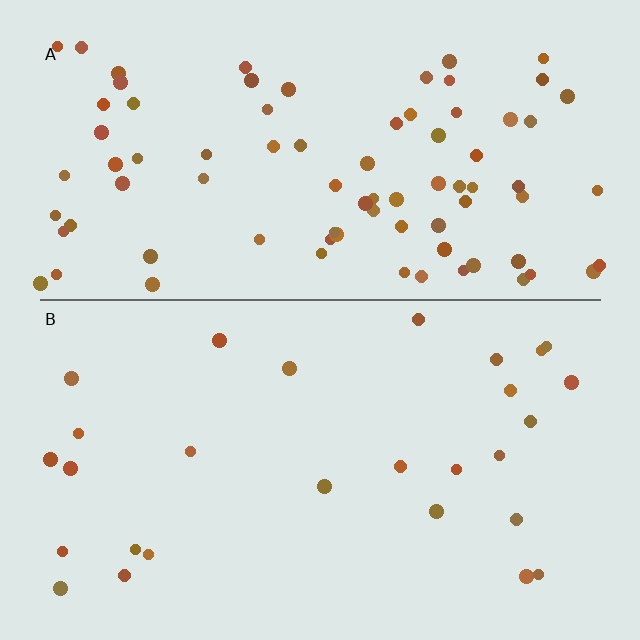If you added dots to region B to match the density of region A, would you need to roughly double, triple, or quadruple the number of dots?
Approximately triple.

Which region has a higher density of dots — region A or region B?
A (the top).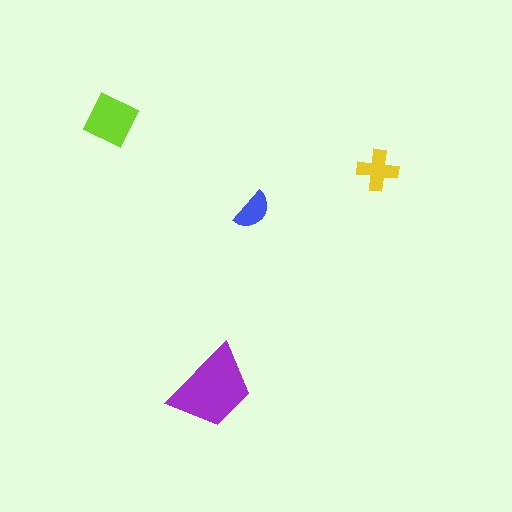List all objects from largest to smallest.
The purple trapezoid, the lime diamond, the yellow cross, the blue semicircle.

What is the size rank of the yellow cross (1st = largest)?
3rd.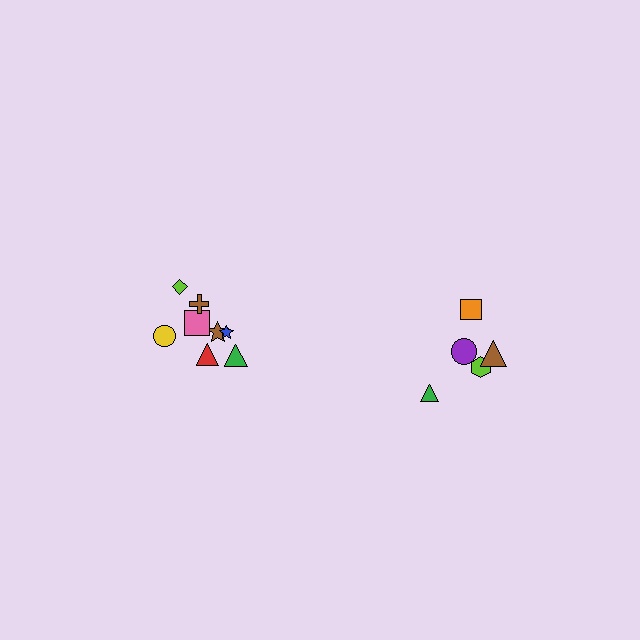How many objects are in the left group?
There are 8 objects.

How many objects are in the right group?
There are 5 objects.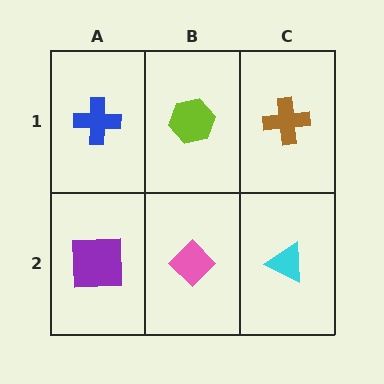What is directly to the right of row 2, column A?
A pink diamond.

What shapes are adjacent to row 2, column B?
A lime hexagon (row 1, column B), a purple square (row 2, column A), a cyan triangle (row 2, column C).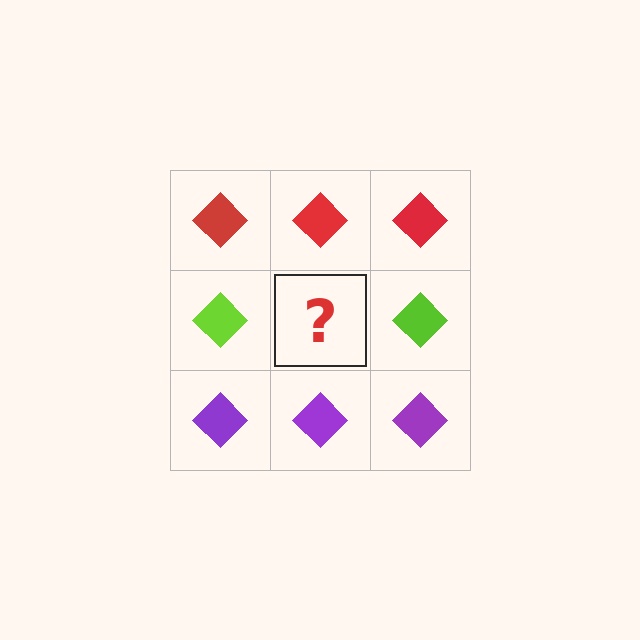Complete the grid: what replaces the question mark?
The question mark should be replaced with a lime diamond.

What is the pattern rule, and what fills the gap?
The rule is that each row has a consistent color. The gap should be filled with a lime diamond.